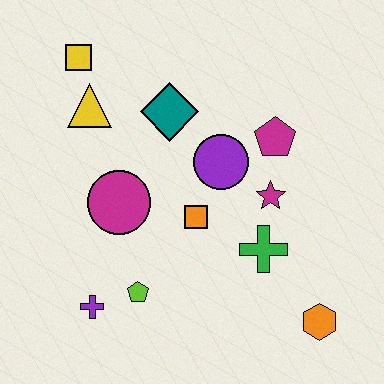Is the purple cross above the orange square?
No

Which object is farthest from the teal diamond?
The orange hexagon is farthest from the teal diamond.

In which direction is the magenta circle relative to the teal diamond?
The magenta circle is below the teal diamond.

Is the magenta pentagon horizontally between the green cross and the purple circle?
No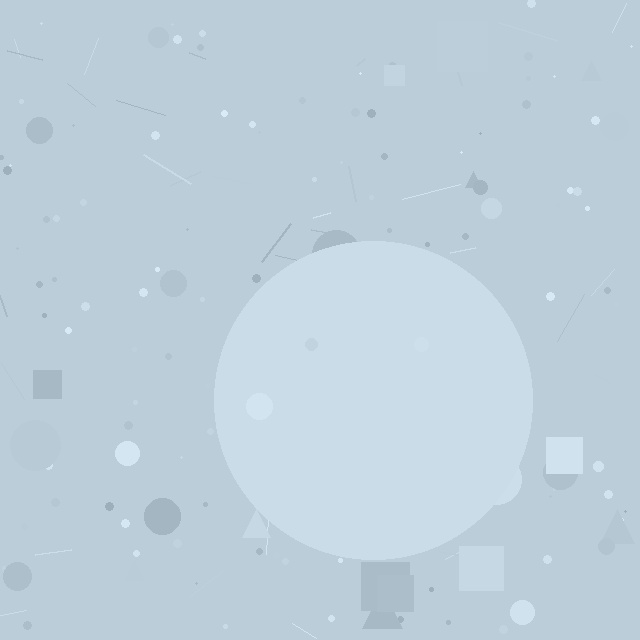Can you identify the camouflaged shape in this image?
The camouflaged shape is a circle.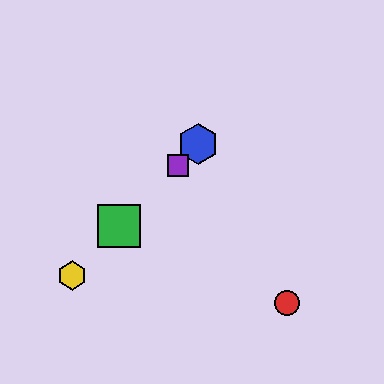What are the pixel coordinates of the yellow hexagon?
The yellow hexagon is at (72, 275).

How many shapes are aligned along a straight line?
4 shapes (the blue hexagon, the green square, the yellow hexagon, the purple square) are aligned along a straight line.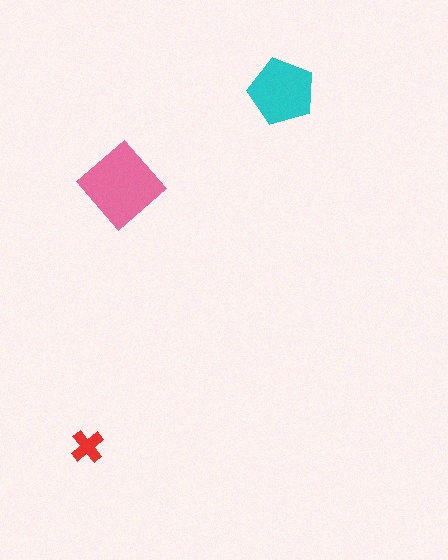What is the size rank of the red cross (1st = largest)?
3rd.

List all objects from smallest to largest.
The red cross, the cyan pentagon, the pink diamond.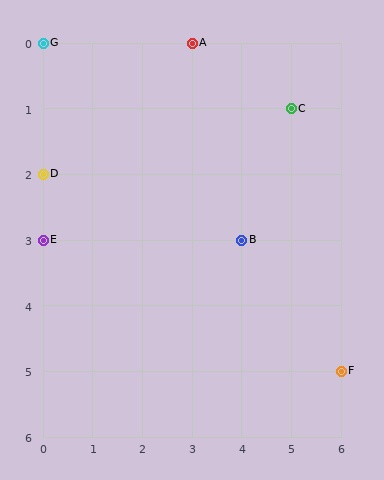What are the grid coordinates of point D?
Point D is at grid coordinates (0, 2).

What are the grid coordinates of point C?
Point C is at grid coordinates (5, 1).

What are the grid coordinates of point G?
Point G is at grid coordinates (0, 0).